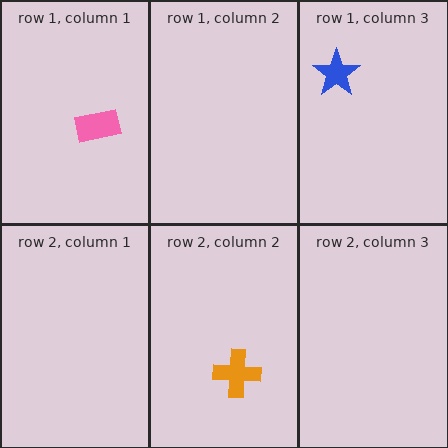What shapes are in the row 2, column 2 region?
The orange cross.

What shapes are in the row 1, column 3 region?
The blue star.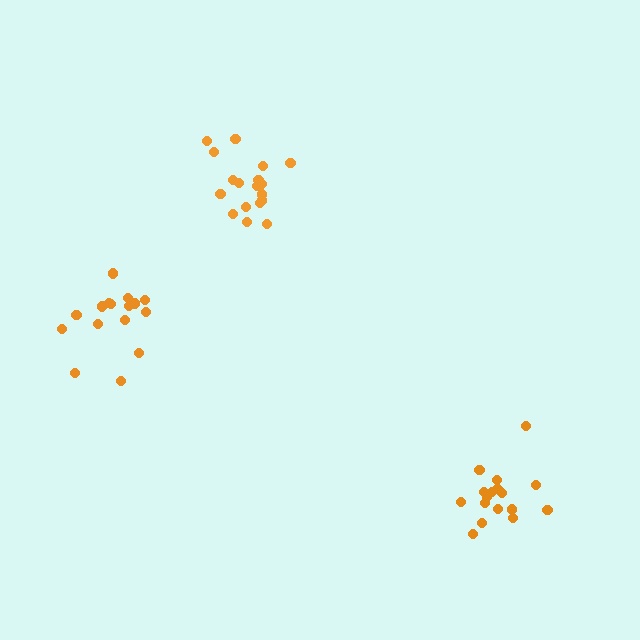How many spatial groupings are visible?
There are 3 spatial groupings.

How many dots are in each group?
Group 1: 18 dots, Group 2: 16 dots, Group 3: 17 dots (51 total).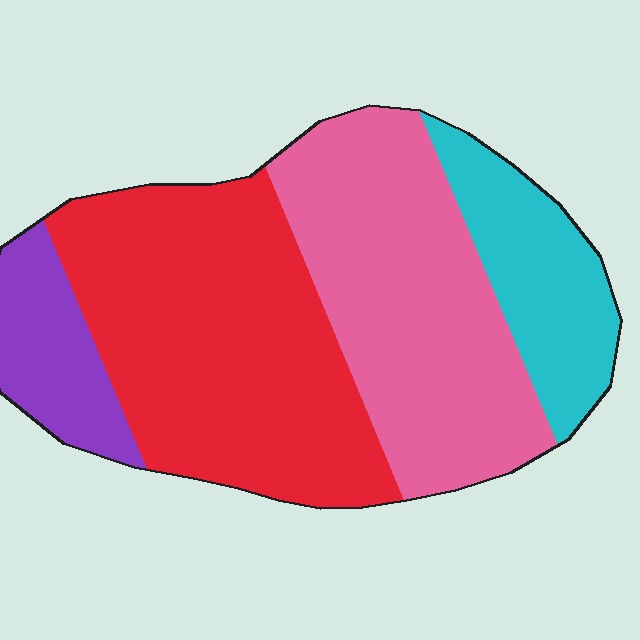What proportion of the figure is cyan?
Cyan takes up about one sixth (1/6) of the figure.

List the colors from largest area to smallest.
From largest to smallest: red, pink, cyan, purple.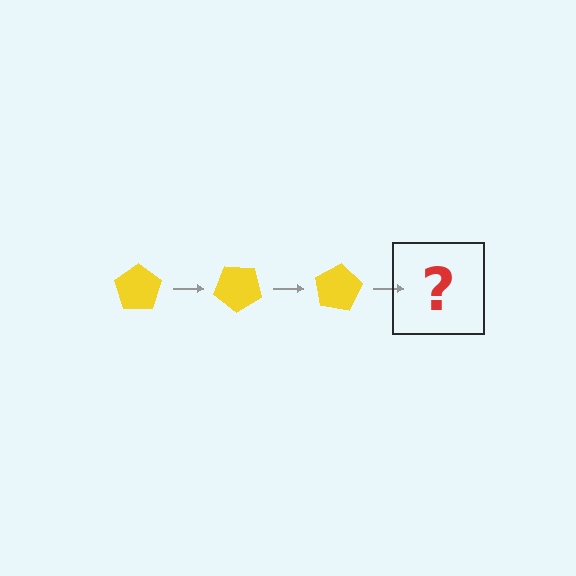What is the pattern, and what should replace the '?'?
The pattern is that the pentagon rotates 40 degrees each step. The '?' should be a yellow pentagon rotated 120 degrees.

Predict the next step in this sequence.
The next step is a yellow pentagon rotated 120 degrees.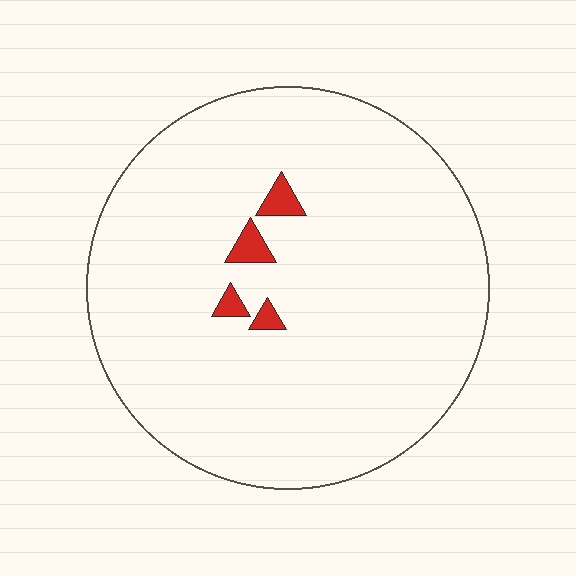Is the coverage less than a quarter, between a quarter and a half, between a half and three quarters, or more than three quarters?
Less than a quarter.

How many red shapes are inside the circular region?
4.